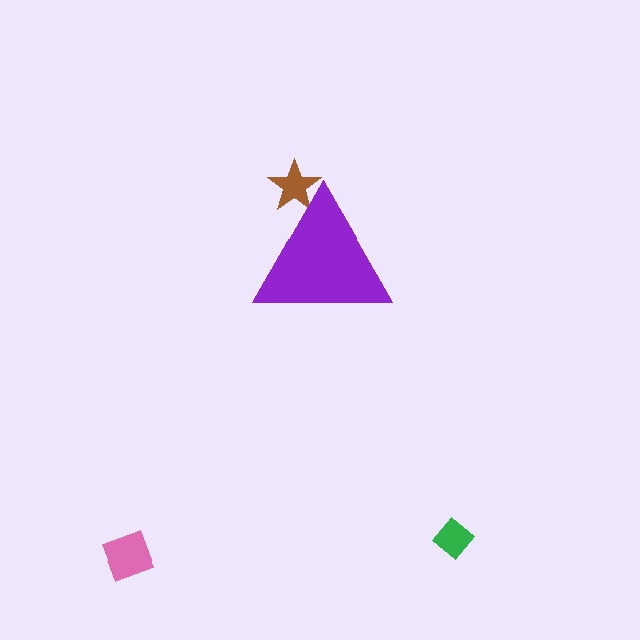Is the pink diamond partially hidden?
No, the pink diamond is fully visible.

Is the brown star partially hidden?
Yes, the brown star is partially hidden behind the purple triangle.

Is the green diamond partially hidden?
No, the green diamond is fully visible.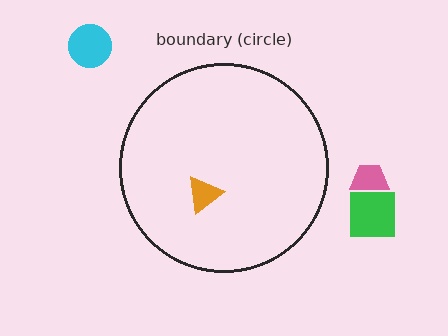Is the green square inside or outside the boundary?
Outside.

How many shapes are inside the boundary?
1 inside, 3 outside.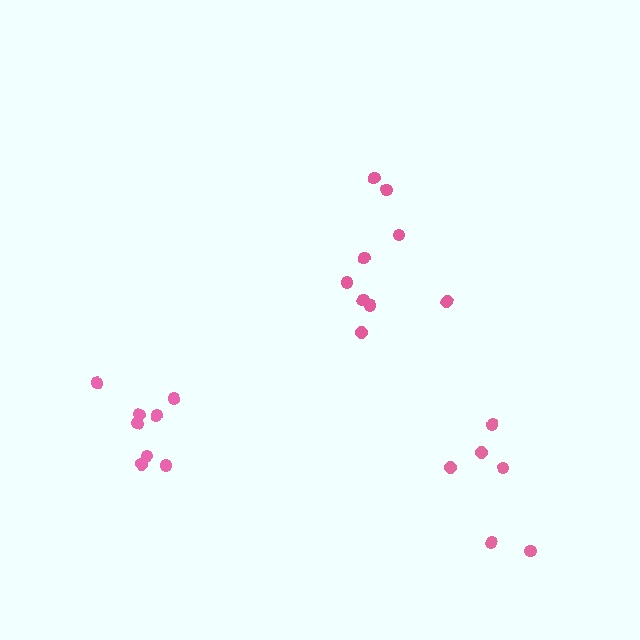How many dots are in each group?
Group 1: 8 dots, Group 2: 6 dots, Group 3: 9 dots (23 total).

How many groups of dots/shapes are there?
There are 3 groups.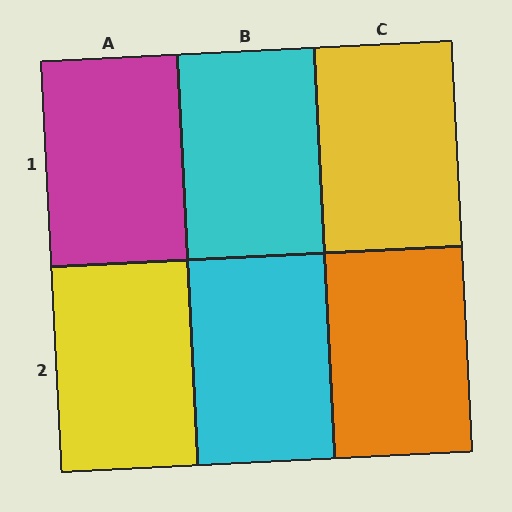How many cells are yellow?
2 cells are yellow.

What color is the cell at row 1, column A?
Magenta.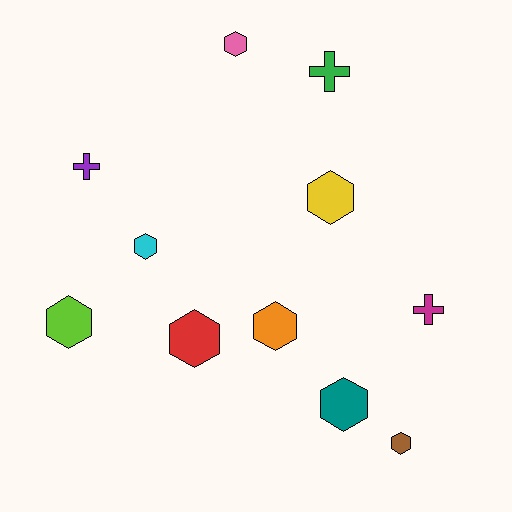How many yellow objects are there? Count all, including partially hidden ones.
There is 1 yellow object.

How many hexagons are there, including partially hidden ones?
There are 8 hexagons.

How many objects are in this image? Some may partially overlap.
There are 11 objects.